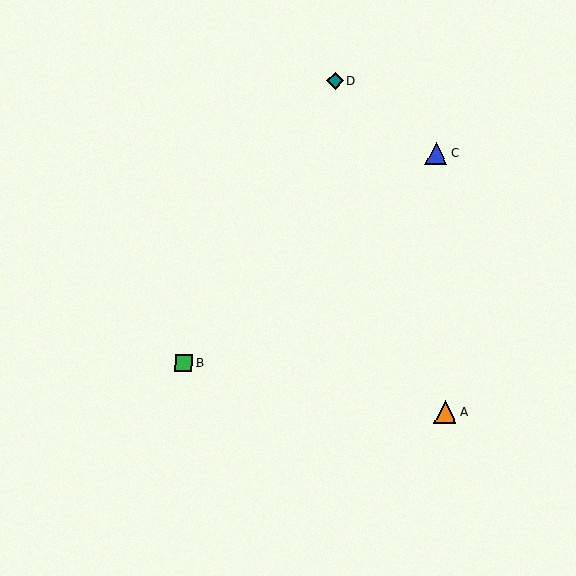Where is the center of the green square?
The center of the green square is at (184, 363).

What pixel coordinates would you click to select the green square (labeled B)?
Click at (184, 363) to select the green square B.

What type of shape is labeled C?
Shape C is a blue triangle.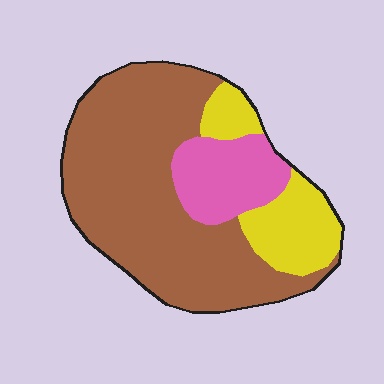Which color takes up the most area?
Brown, at roughly 65%.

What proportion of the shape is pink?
Pink covers 16% of the shape.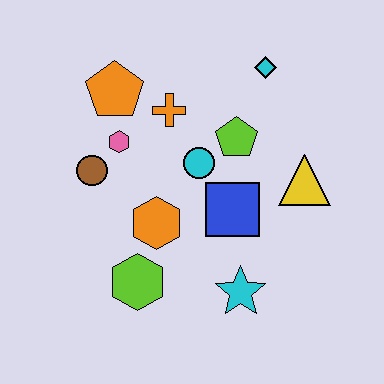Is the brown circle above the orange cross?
No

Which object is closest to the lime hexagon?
The orange hexagon is closest to the lime hexagon.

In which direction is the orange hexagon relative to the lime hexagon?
The orange hexagon is above the lime hexagon.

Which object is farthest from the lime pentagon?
The lime hexagon is farthest from the lime pentagon.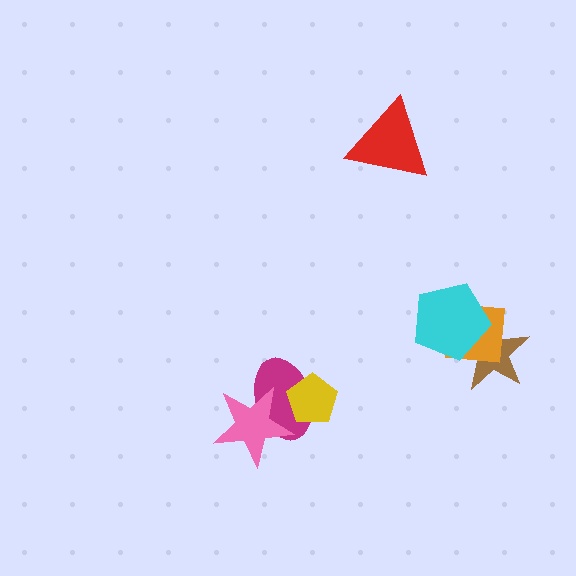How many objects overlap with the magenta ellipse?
2 objects overlap with the magenta ellipse.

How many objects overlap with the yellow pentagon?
1 object overlaps with the yellow pentagon.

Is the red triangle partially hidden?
No, no other shape covers it.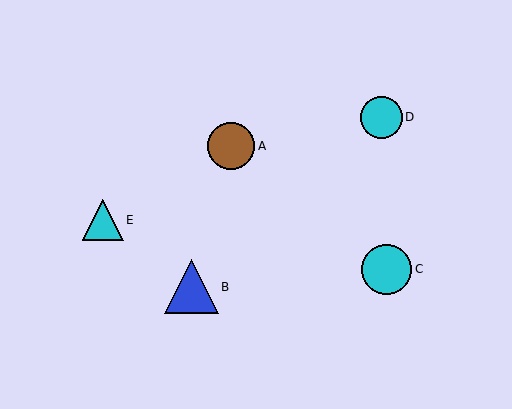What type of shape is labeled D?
Shape D is a cyan circle.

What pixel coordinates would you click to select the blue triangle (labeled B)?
Click at (191, 287) to select the blue triangle B.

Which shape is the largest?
The blue triangle (labeled B) is the largest.